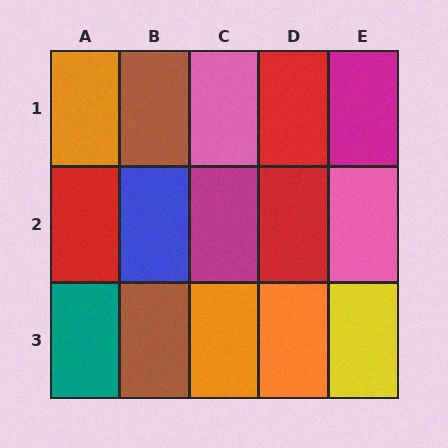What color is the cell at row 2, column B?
Blue.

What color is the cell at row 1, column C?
Pink.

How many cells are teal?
1 cell is teal.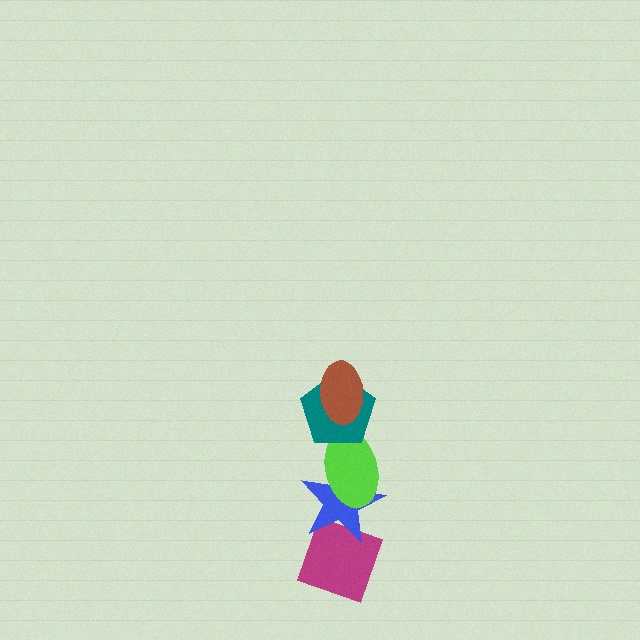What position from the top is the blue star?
The blue star is 4th from the top.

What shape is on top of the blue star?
The lime ellipse is on top of the blue star.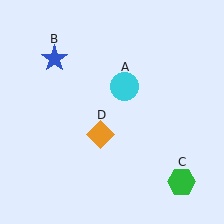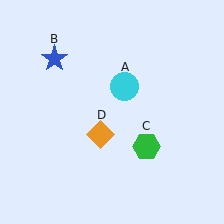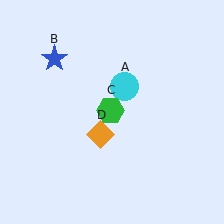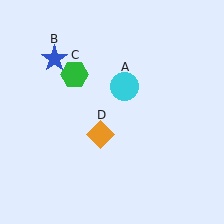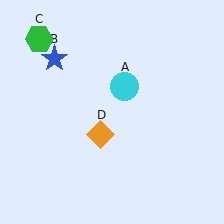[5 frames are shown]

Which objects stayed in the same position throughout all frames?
Cyan circle (object A) and blue star (object B) and orange diamond (object D) remained stationary.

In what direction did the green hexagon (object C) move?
The green hexagon (object C) moved up and to the left.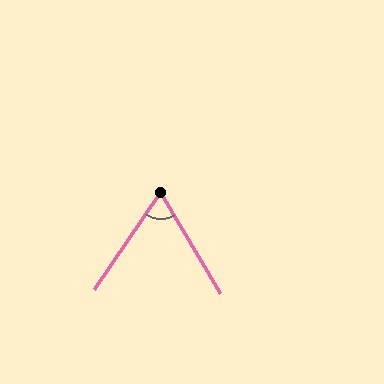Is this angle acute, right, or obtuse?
It is acute.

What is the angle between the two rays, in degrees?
Approximately 65 degrees.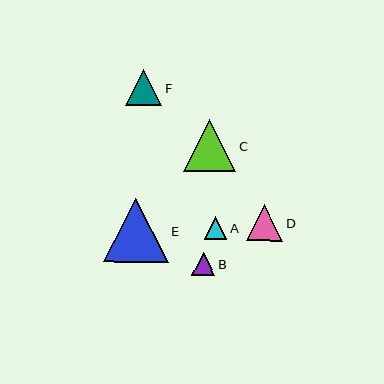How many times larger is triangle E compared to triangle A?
Triangle E is approximately 2.9 times the size of triangle A.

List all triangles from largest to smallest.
From largest to smallest: E, C, D, F, B, A.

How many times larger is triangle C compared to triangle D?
Triangle C is approximately 1.4 times the size of triangle D.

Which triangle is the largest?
Triangle E is the largest with a size of approximately 65 pixels.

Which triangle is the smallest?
Triangle A is the smallest with a size of approximately 23 pixels.